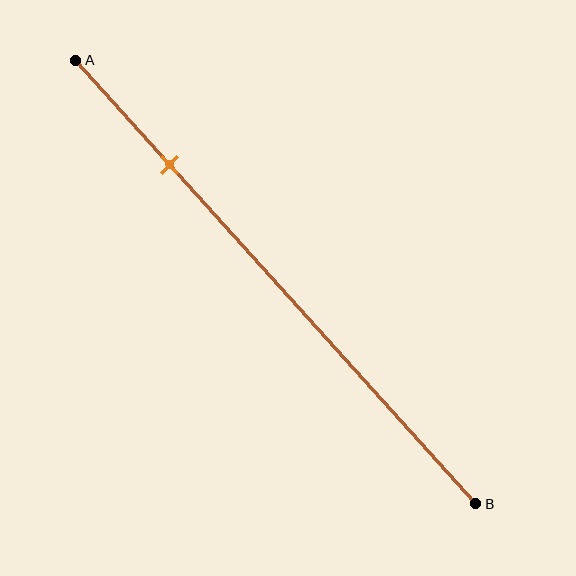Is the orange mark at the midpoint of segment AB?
No, the mark is at about 25% from A, not at the 50% midpoint.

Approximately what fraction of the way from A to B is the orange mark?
The orange mark is approximately 25% of the way from A to B.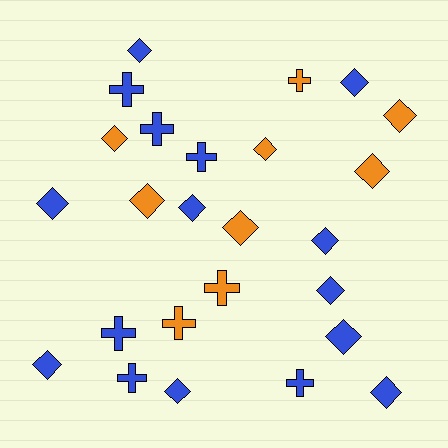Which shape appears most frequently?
Diamond, with 16 objects.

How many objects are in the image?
There are 25 objects.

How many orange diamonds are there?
There are 6 orange diamonds.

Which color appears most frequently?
Blue, with 16 objects.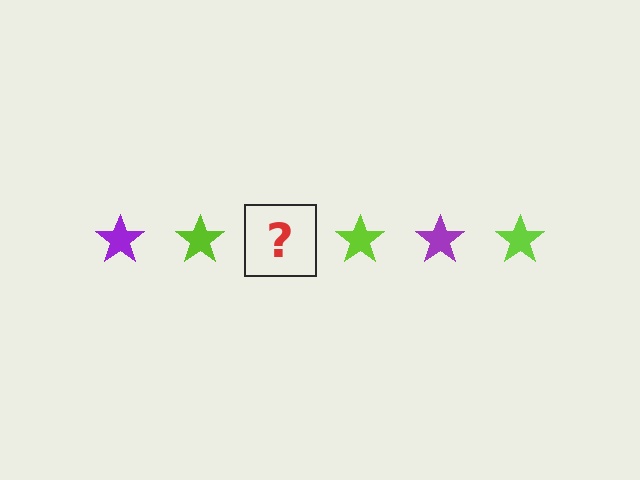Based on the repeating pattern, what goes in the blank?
The blank should be a purple star.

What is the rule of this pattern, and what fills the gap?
The rule is that the pattern cycles through purple, lime stars. The gap should be filled with a purple star.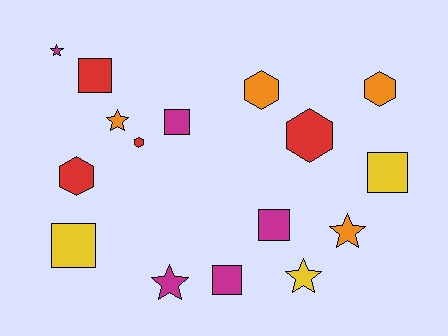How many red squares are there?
There is 1 red square.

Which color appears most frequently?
Magenta, with 5 objects.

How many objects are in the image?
There are 16 objects.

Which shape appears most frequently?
Square, with 6 objects.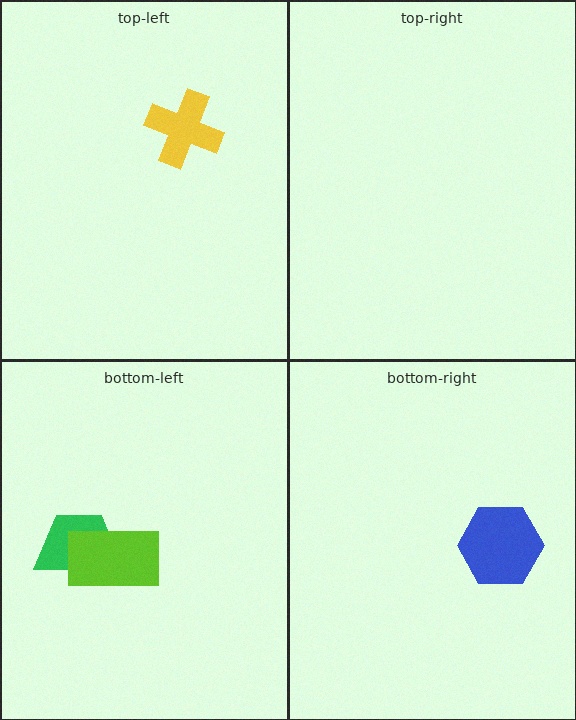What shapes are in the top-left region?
The yellow cross.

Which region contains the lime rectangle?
The bottom-left region.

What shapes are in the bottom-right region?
The blue hexagon.